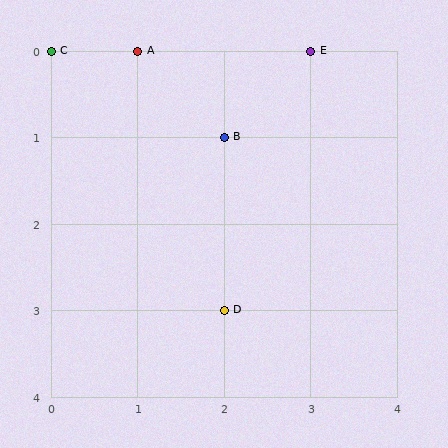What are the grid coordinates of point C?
Point C is at grid coordinates (0, 0).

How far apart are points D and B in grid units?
Points D and B are 2 rows apart.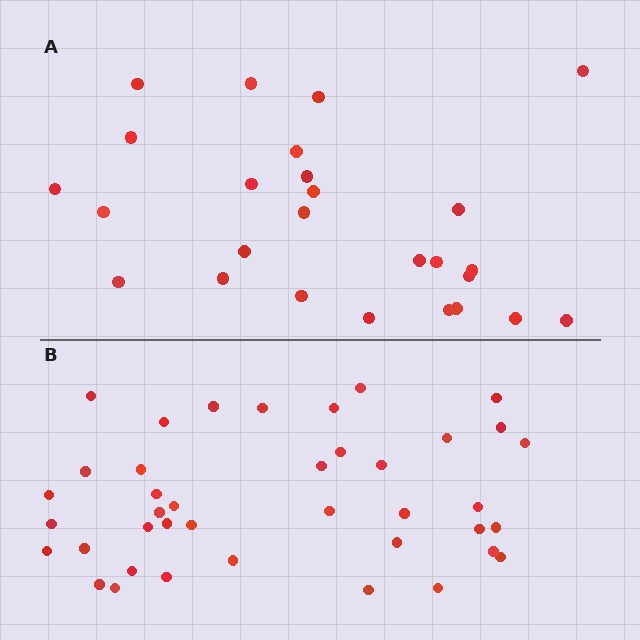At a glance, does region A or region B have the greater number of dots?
Region B (the bottom region) has more dots.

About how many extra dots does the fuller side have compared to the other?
Region B has approximately 15 more dots than region A.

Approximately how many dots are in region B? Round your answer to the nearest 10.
About 40 dots.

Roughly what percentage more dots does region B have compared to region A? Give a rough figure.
About 55% more.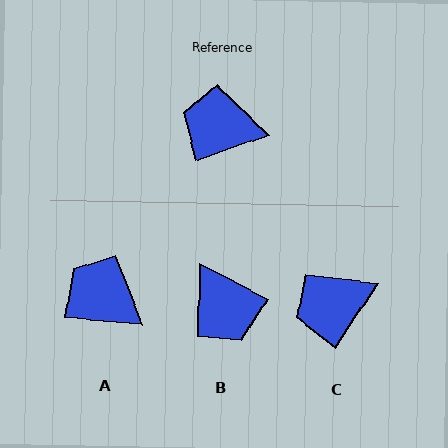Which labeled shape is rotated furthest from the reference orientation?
B, about 133 degrees away.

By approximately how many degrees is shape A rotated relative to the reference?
Approximately 24 degrees clockwise.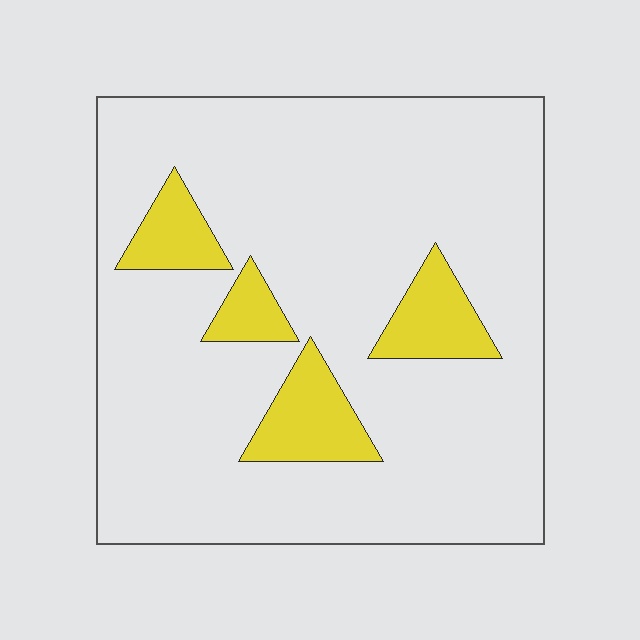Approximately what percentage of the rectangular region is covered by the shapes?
Approximately 15%.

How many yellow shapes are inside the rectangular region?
4.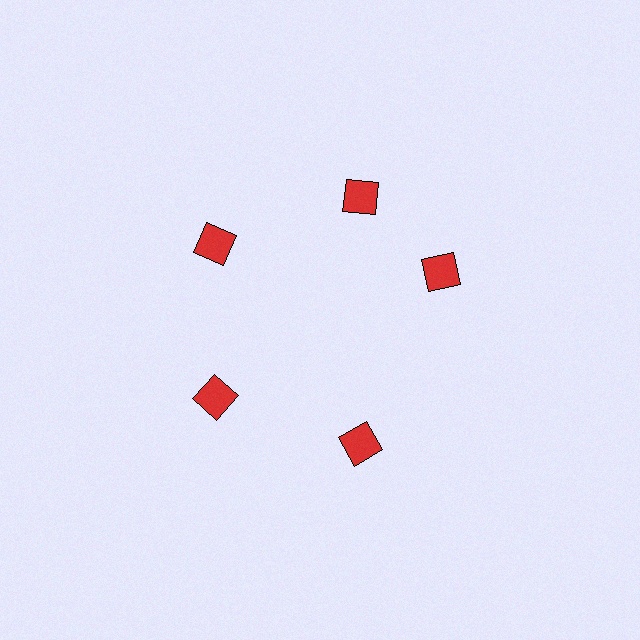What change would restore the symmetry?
The symmetry would be restored by rotating it back into even spacing with its neighbors so that all 5 squares sit at equal angles and equal distance from the center.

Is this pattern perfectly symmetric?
No. The 5 red squares are arranged in a ring, but one element near the 3 o'clock position is rotated out of alignment along the ring, breaking the 5-fold rotational symmetry.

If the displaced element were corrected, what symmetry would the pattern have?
It would have 5-fold rotational symmetry — the pattern would map onto itself every 72 degrees.